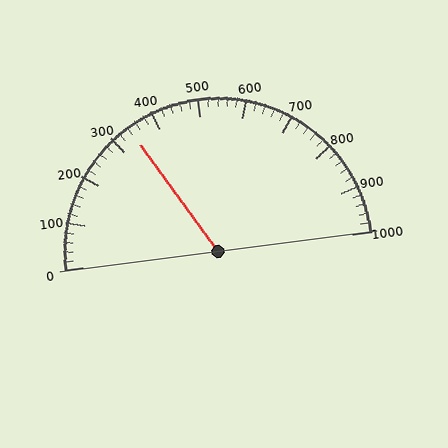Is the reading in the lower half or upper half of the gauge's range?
The reading is in the lower half of the range (0 to 1000).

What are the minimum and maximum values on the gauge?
The gauge ranges from 0 to 1000.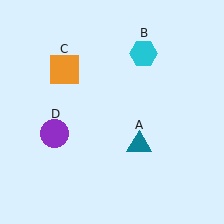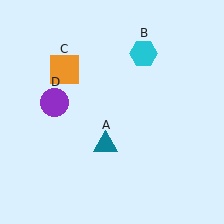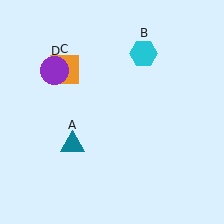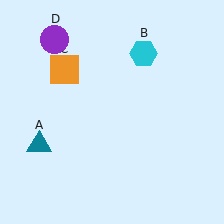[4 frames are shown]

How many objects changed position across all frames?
2 objects changed position: teal triangle (object A), purple circle (object D).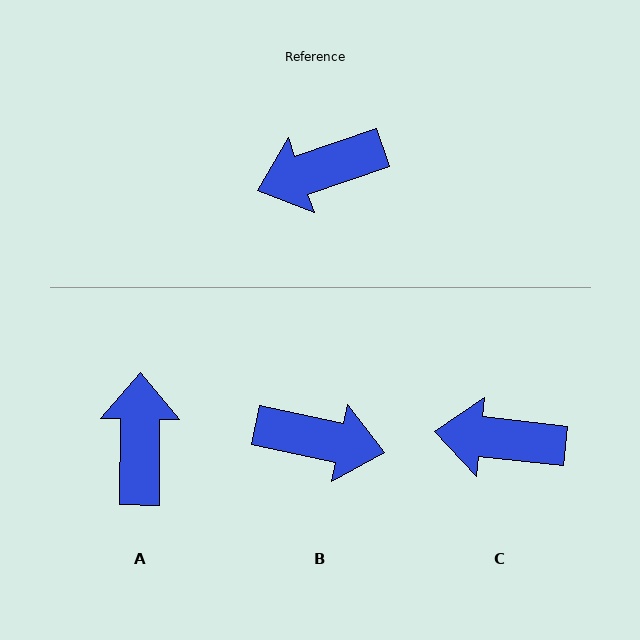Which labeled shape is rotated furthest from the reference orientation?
B, about 149 degrees away.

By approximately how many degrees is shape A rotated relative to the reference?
Approximately 109 degrees clockwise.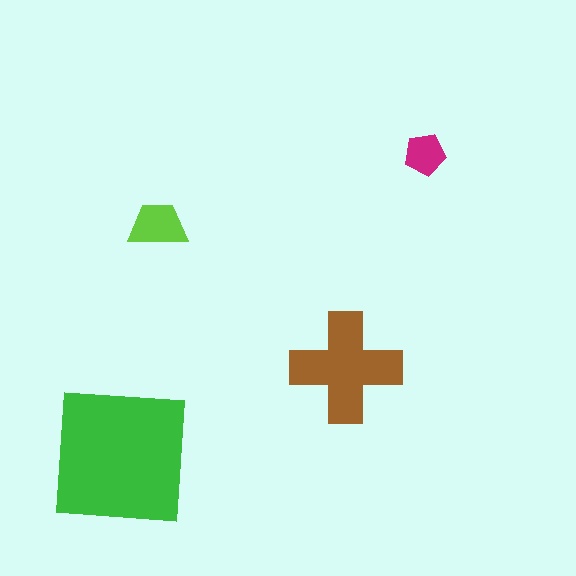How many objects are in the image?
There are 4 objects in the image.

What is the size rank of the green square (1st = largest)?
1st.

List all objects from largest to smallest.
The green square, the brown cross, the lime trapezoid, the magenta pentagon.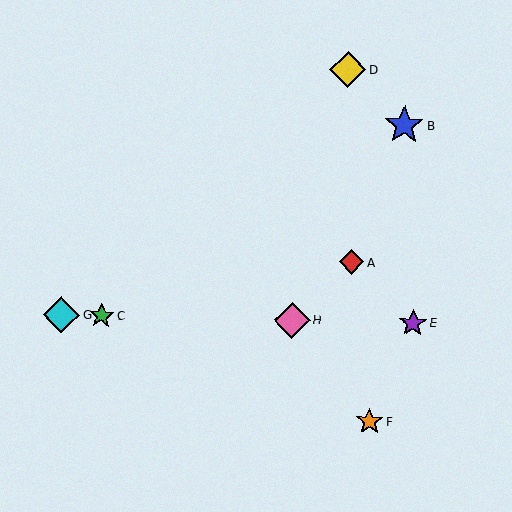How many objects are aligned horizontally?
4 objects (C, E, G, H) are aligned horizontally.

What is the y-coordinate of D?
Object D is at y≈69.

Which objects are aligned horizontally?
Objects C, E, G, H are aligned horizontally.